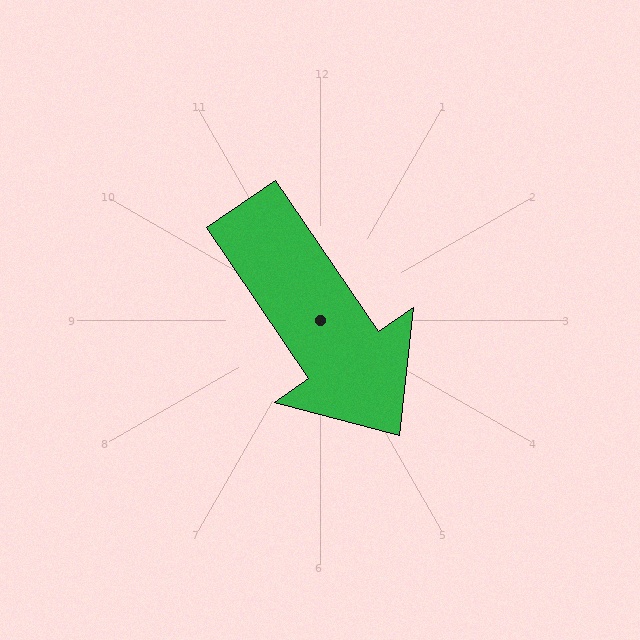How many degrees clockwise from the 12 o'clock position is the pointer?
Approximately 146 degrees.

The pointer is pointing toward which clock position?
Roughly 5 o'clock.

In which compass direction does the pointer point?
Southeast.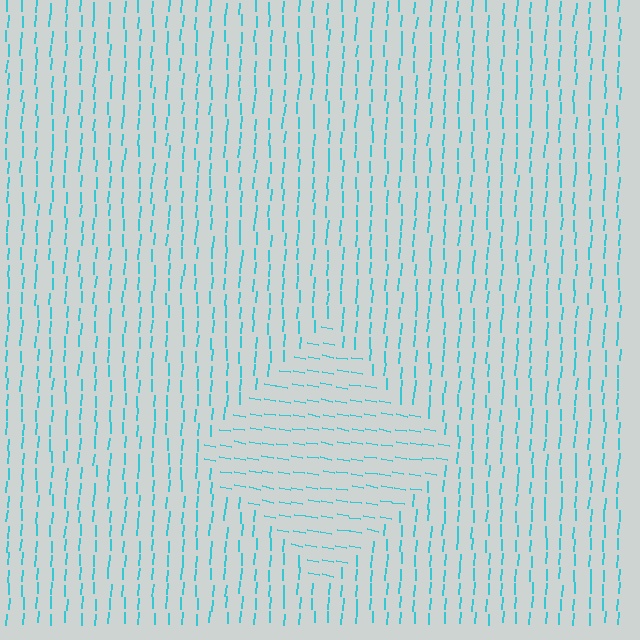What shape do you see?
I see a diamond.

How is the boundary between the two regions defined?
The boundary is defined purely by a change in line orientation (approximately 83 degrees difference). All lines are the same color and thickness.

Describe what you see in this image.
The image is filled with small cyan line segments. A diamond region in the image has lines oriented differently from the surrounding lines, creating a visible texture boundary.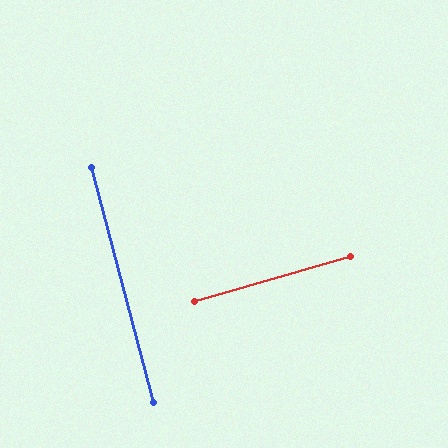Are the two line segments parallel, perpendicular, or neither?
Perpendicular — they meet at approximately 89°.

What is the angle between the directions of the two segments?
Approximately 89 degrees.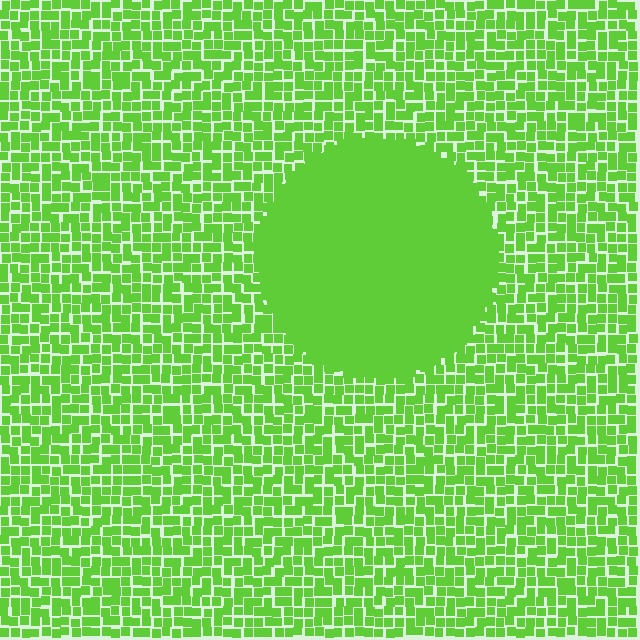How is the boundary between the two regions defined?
The boundary is defined by a change in element density (approximately 2.5x ratio). All elements are the same color, size, and shape.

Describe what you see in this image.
The image contains small lime elements arranged at two different densities. A circle-shaped region is visible where the elements are more densely packed than the surrounding area.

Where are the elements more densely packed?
The elements are more densely packed inside the circle boundary.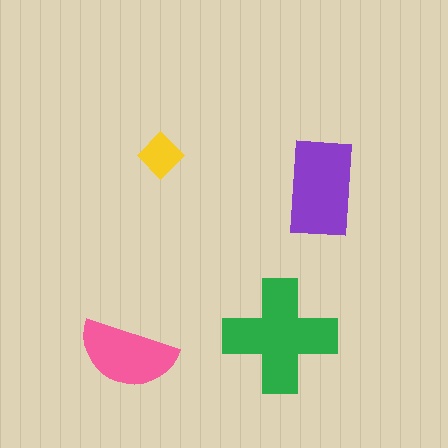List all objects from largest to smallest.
The green cross, the purple rectangle, the pink semicircle, the yellow diamond.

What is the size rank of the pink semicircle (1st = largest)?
3rd.